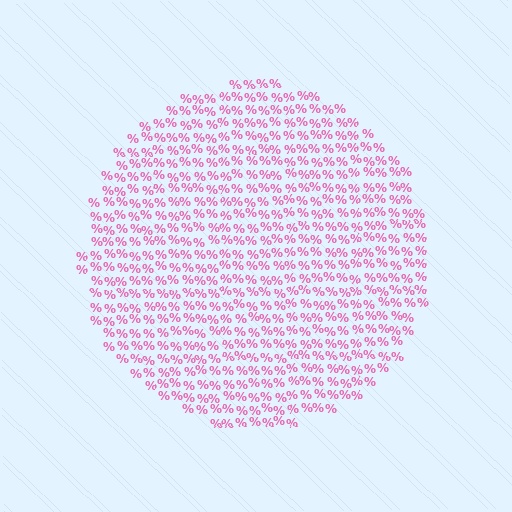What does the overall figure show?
The overall figure shows a circle.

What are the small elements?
The small elements are percent signs.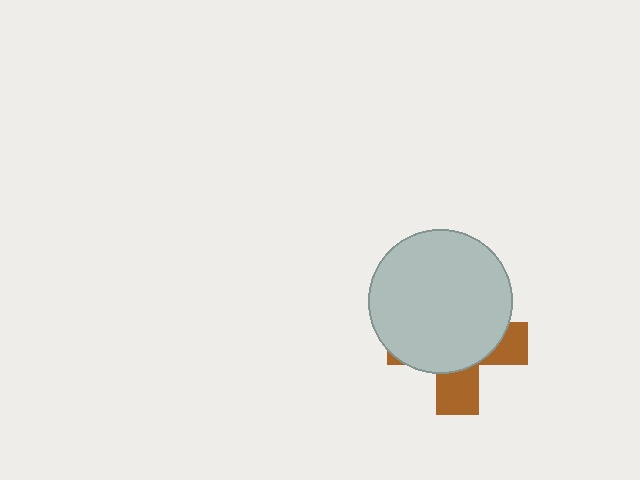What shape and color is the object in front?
The object in front is a light gray circle.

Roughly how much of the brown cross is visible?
A small part of it is visible (roughly 33%).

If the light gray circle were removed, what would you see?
You would see the complete brown cross.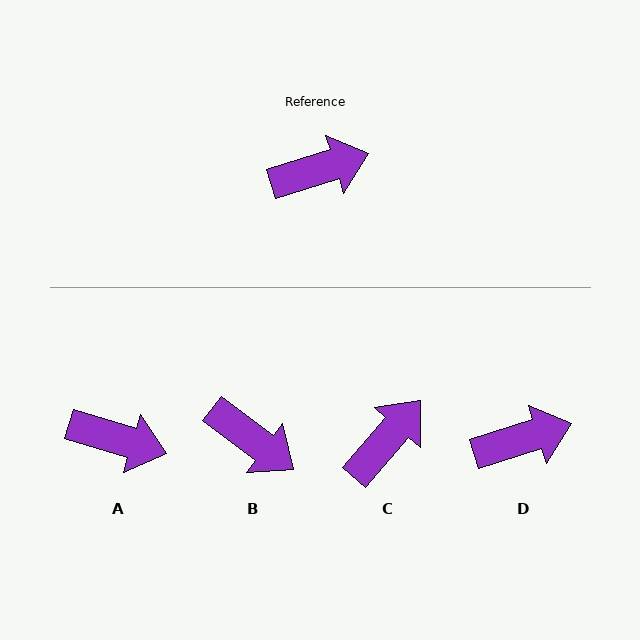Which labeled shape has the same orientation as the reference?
D.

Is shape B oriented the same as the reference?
No, it is off by about 54 degrees.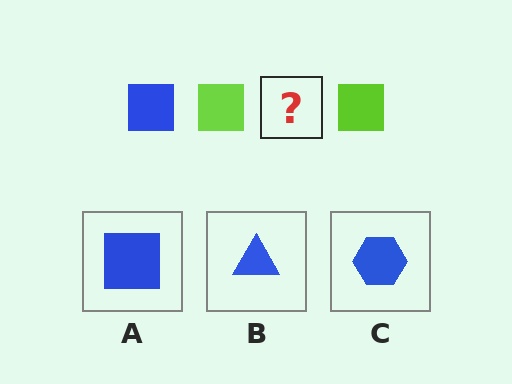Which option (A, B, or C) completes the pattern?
A.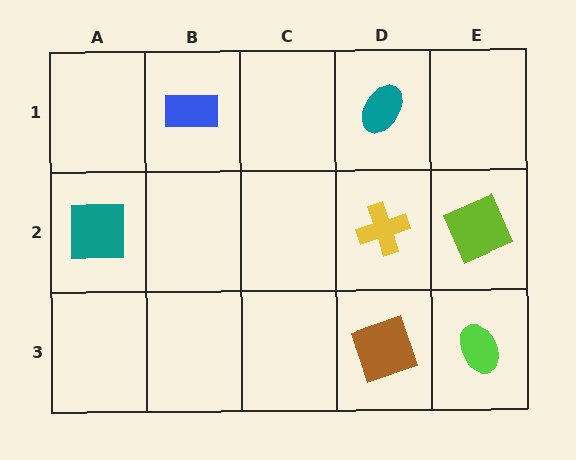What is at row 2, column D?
A yellow cross.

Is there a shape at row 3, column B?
No, that cell is empty.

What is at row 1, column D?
A teal ellipse.